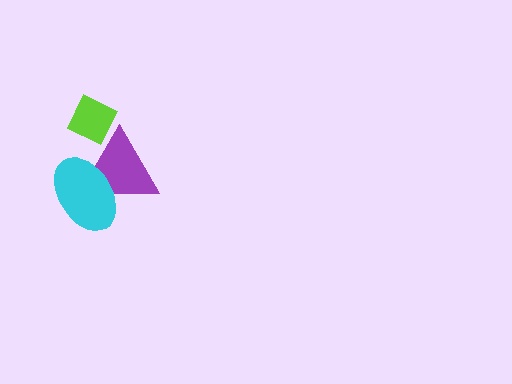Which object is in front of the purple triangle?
The cyan ellipse is in front of the purple triangle.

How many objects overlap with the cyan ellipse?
1 object overlaps with the cyan ellipse.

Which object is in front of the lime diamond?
The purple triangle is in front of the lime diamond.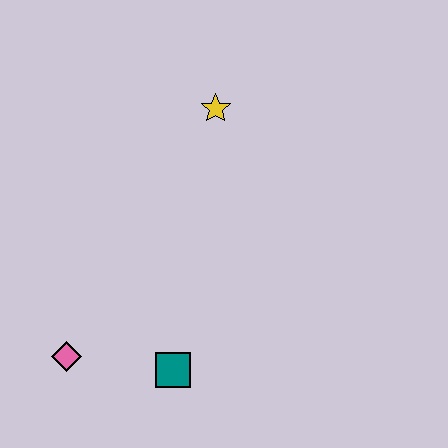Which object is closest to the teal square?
The pink diamond is closest to the teal square.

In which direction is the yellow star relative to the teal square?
The yellow star is above the teal square.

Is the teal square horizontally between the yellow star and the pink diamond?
Yes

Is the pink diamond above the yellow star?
No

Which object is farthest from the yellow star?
The pink diamond is farthest from the yellow star.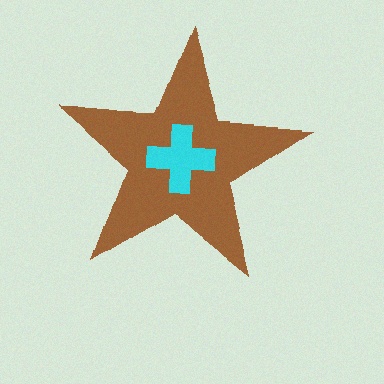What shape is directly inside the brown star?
The cyan cross.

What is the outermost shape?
The brown star.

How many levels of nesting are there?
2.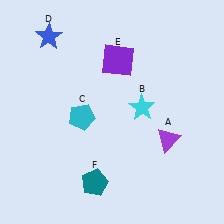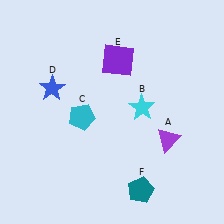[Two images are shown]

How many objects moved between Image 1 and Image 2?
2 objects moved between the two images.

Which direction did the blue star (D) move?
The blue star (D) moved down.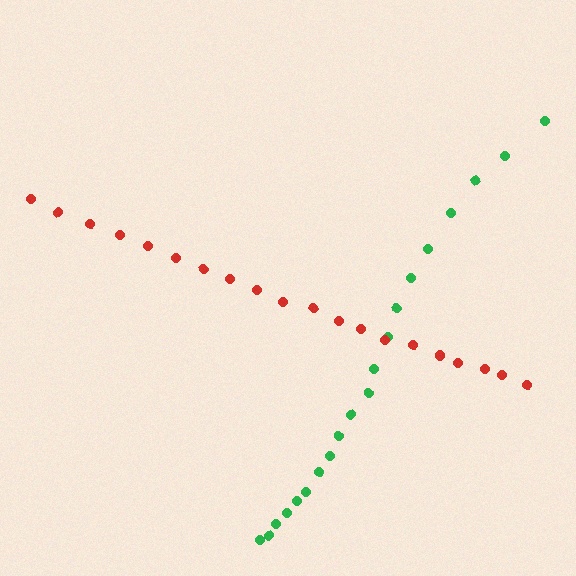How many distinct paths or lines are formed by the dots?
There are 2 distinct paths.